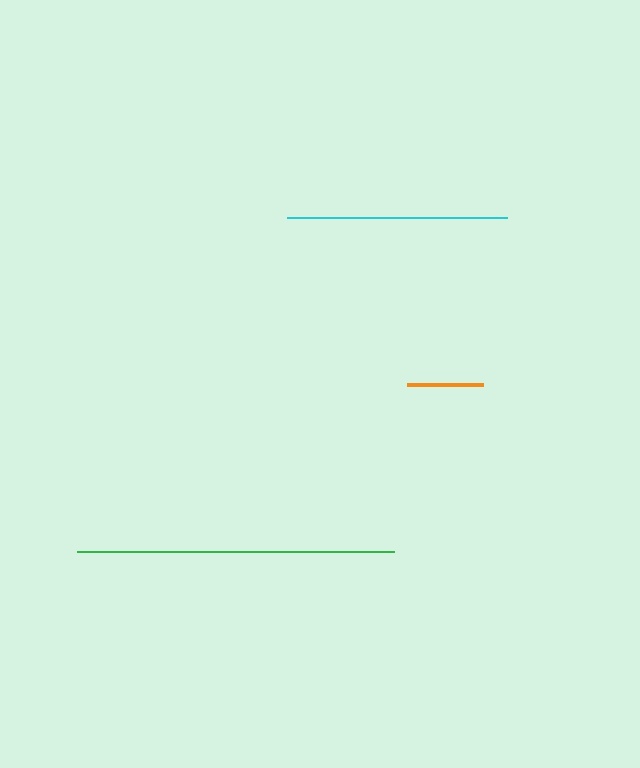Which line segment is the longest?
The green line is the longest at approximately 318 pixels.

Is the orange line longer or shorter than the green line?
The green line is longer than the orange line.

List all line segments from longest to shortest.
From longest to shortest: green, cyan, orange.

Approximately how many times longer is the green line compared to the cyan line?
The green line is approximately 1.4 times the length of the cyan line.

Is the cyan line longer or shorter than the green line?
The green line is longer than the cyan line.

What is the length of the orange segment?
The orange segment is approximately 75 pixels long.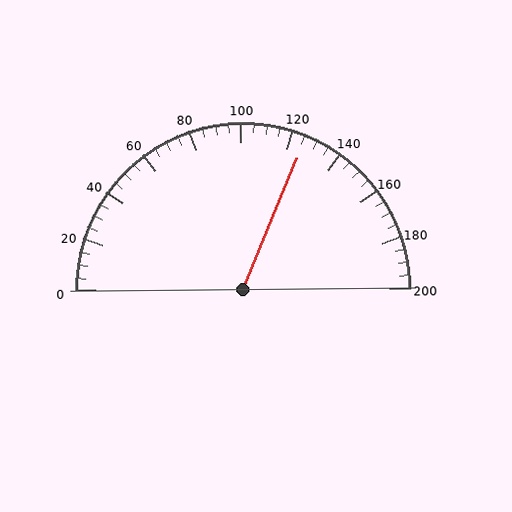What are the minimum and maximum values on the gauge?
The gauge ranges from 0 to 200.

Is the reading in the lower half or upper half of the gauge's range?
The reading is in the upper half of the range (0 to 200).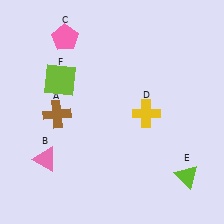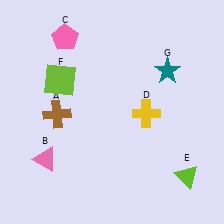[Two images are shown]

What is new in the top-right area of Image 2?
A teal star (G) was added in the top-right area of Image 2.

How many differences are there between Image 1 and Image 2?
There is 1 difference between the two images.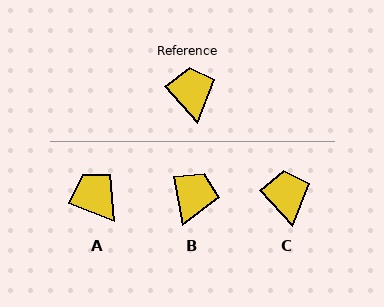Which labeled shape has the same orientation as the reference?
C.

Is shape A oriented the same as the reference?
No, it is off by about 26 degrees.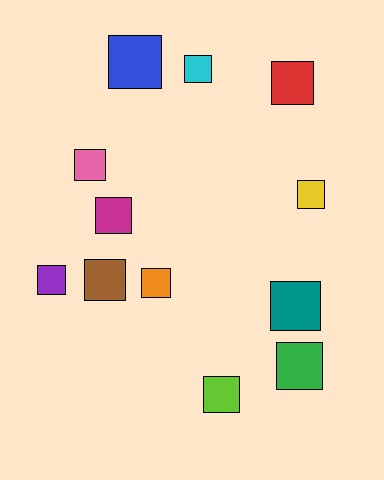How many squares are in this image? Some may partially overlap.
There are 12 squares.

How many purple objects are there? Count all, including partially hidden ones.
There is 1 purple object.